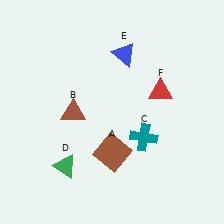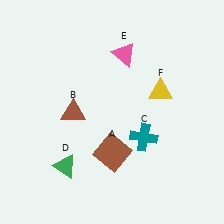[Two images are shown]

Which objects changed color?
E changed from blue to pink. F changed from red to yellow.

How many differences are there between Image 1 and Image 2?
There are 2 differences between the two images.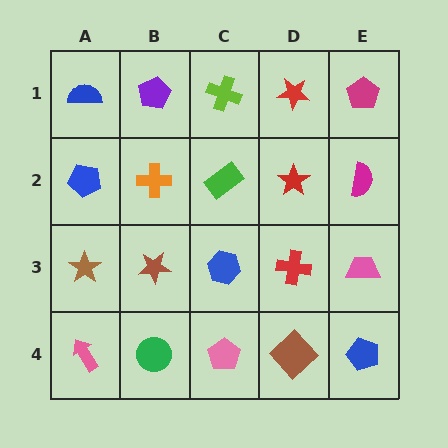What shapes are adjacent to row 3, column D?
A red star (row 2, column D), a brown diamond (row 4, column D), a blue hexagon (row 3, column C), a pink trapezoid (row 3, column E).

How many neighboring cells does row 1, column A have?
2.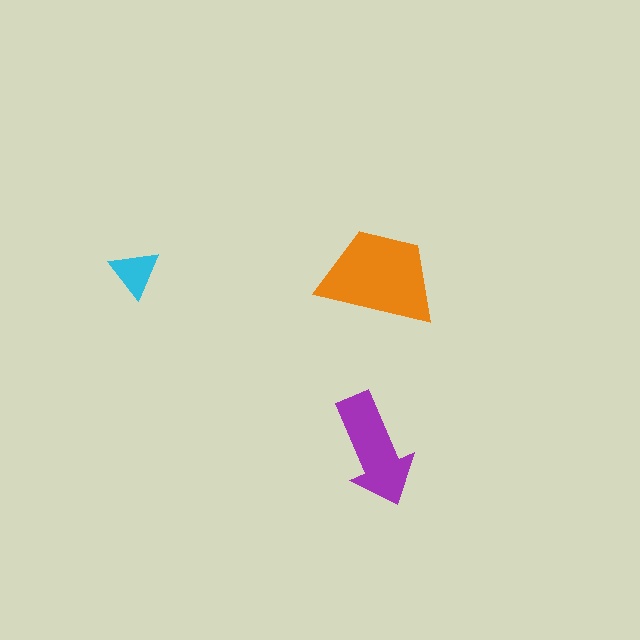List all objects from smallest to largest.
The cyan triangle, the purple arrow, the orange trapezoid.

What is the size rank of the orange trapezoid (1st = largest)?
1st.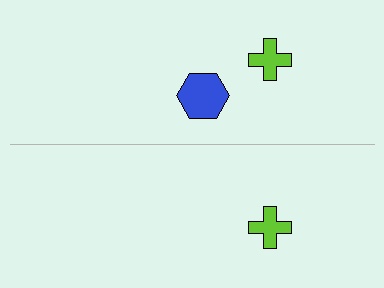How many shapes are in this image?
There are 3 shapes in this image.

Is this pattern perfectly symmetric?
No, the pattern is not perfectly symmetric. A blue hexagon is missing from the bottom side.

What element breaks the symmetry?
A blue hexagon is missing from the bottom side.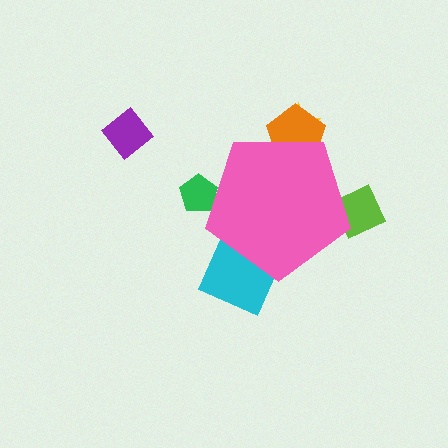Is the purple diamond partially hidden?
No, the purple diamond is fully visible.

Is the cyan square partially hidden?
Yes, the cyan square is partially hidden behind the pink pentagon.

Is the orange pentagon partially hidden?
Yes, the orange pentagon is partially hidden behind the pink pentagon.